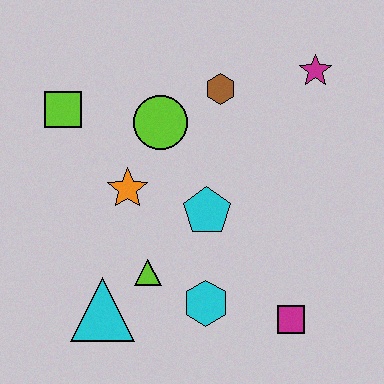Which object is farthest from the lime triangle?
The magenta star is farthest from the lime triangle.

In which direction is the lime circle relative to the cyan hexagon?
The lime circle is above the cyan hexagon.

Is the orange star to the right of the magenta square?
No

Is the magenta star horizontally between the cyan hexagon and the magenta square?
No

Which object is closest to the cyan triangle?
The lime triangle is closest to the cyan triangle.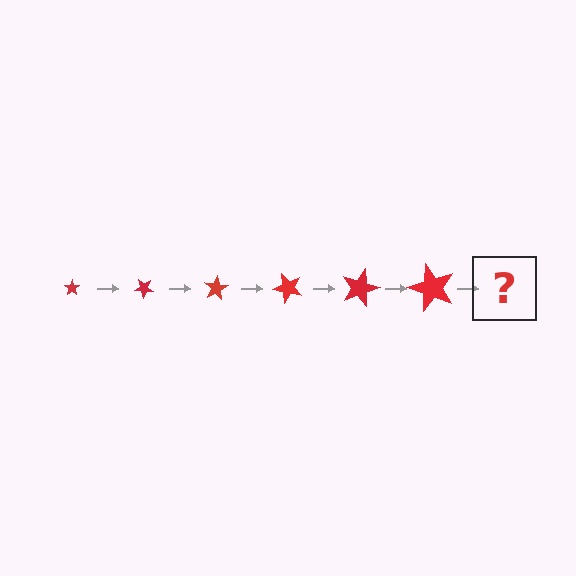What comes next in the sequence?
The next element should be a star, larger than the previous one and rotated 240 degrees from the start.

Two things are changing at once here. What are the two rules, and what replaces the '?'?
The two rules are that the star grows larger each step and it rotates 40 degrees each step. The '?' should be a star, larger than the previous one and rotated 240 degrees from the start.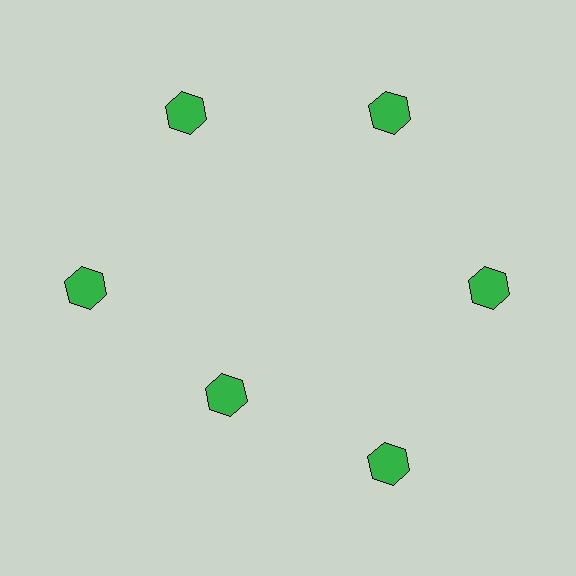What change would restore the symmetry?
The symmetry would be restored by moving it outward, back onto the ring so that all 6 hexagons sit at equal angles and equal distance from the center.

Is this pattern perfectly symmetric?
No. The 6 green hexagons are arranged in a ring, but one element near the 7 o'clock position is pulled inward toward the center, breaking the 6-fold rotational symmetry.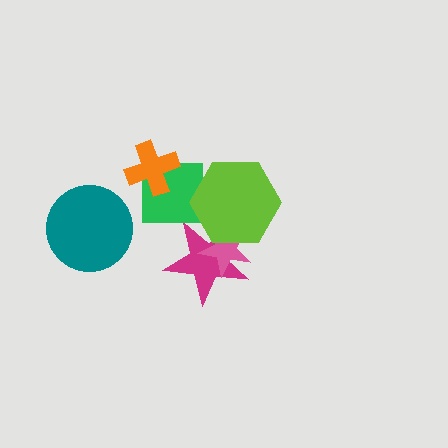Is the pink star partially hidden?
Yes, it is partially covered by another shape.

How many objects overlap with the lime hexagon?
3 objects overlap with the lime hexagon.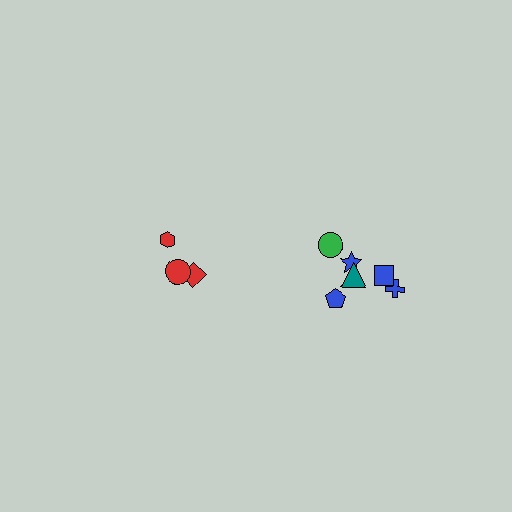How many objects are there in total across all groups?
There are 9 objects.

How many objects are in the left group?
There are 3 objects.